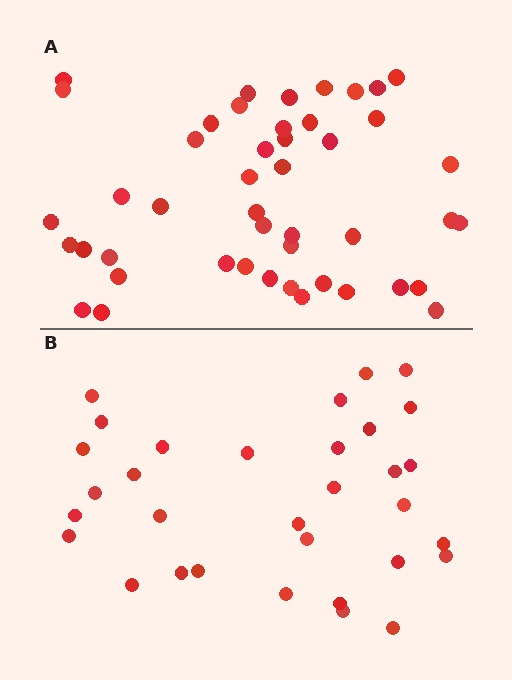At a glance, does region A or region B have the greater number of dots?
Region A (the top region) has more dots.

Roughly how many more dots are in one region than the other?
Region A has approximately 15 more dots than region B.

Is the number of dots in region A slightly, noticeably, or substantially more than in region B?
Region A has noticeably more, but not dramatically so. The ratio is roughly 1.4 to 1.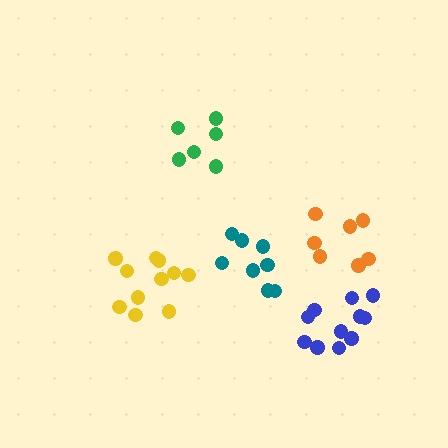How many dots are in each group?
Group 1: 8 dots, Group 2: 6 dots, Group 3: 11 dots, Group 4: 11 dots, Group 5: 7 dots (43 total).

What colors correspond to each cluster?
The clusters are colored: teal, green, yellow, blue, orange.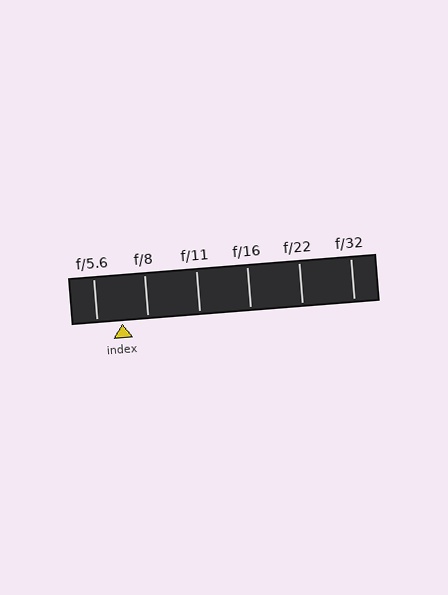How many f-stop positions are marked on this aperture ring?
There are 6 f-stop positions marked.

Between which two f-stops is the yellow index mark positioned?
The index mark is between f/5.6 and f/8.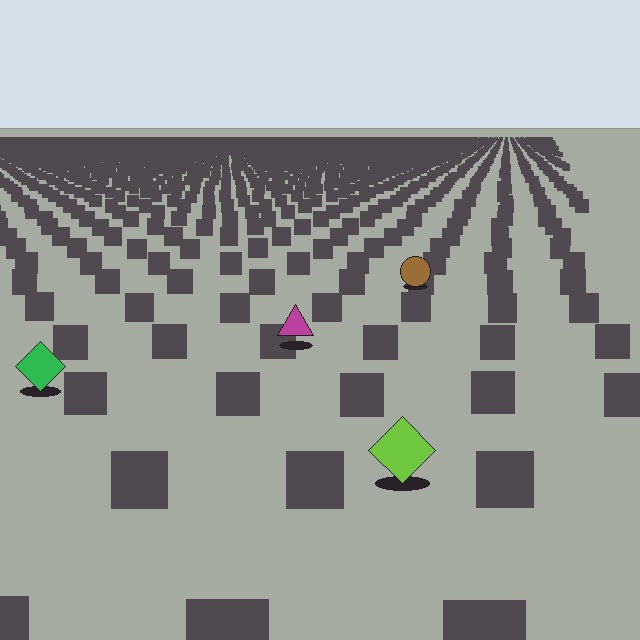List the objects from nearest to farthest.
From nearest to farthest: the lime diamond, the green diamond, the magenta triangle, the brown circle.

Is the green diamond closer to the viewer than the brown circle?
Yes. The green diamond is closer — you can tell from the texture gradient: the ground texture is coarser near it.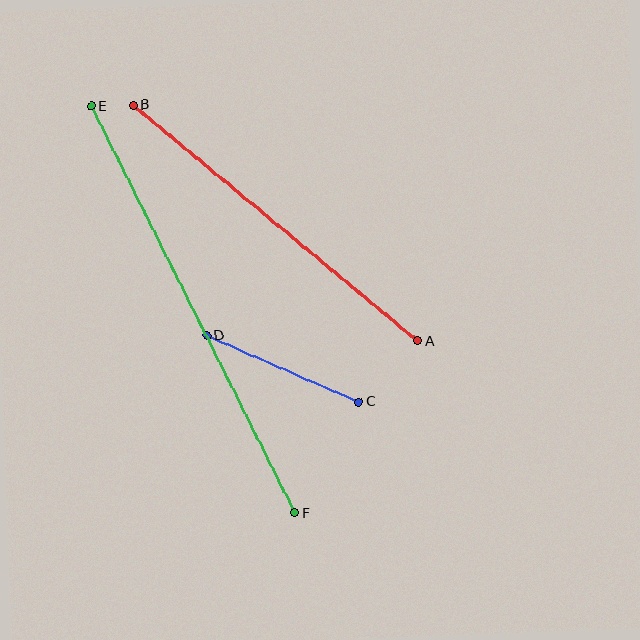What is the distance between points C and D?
The distance is approximately 166 pixels.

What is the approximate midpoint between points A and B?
The midpoint is at approximately (275, 223) pixels.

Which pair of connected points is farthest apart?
Points E and F are farthest apart.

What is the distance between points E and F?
The distance is approximately 455 pixels.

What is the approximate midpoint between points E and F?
The midpoint is at approximately (193, 309) pixels.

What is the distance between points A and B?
The distance is approximately 370 pixels.